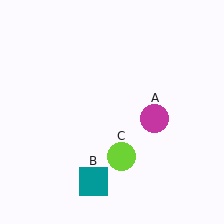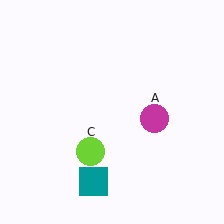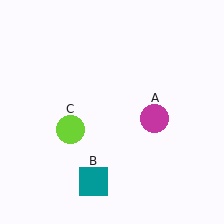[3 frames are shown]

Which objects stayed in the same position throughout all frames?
Magenta circle (object A) and teal square (object B) remained stationary.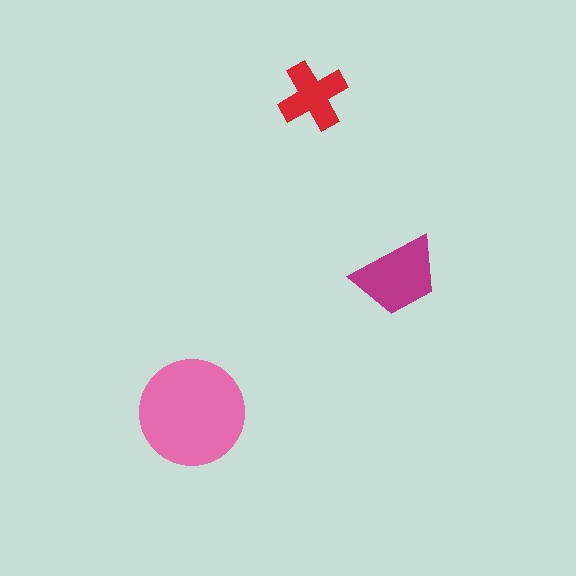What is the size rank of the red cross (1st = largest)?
3rd.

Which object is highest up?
The red cross is topmost.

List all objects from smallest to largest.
The red cross, the magenta trapezoid, the pink circle.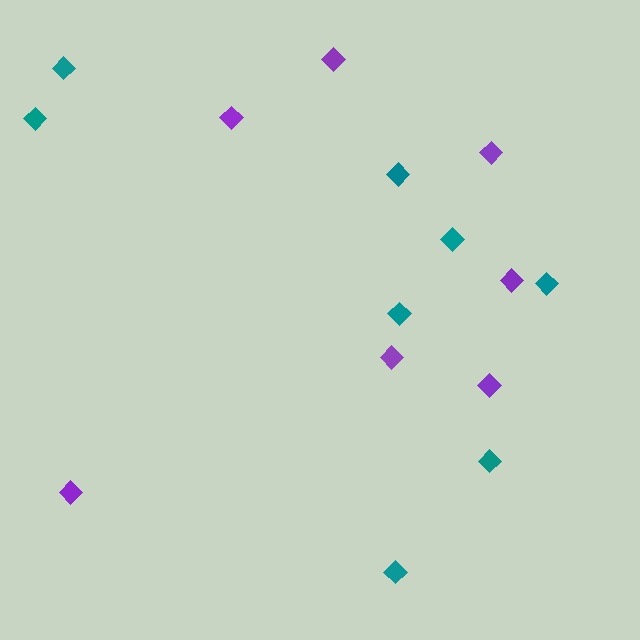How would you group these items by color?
There are 2 groups: one group of teal diamonds (8) and one group of purple diamonds (7).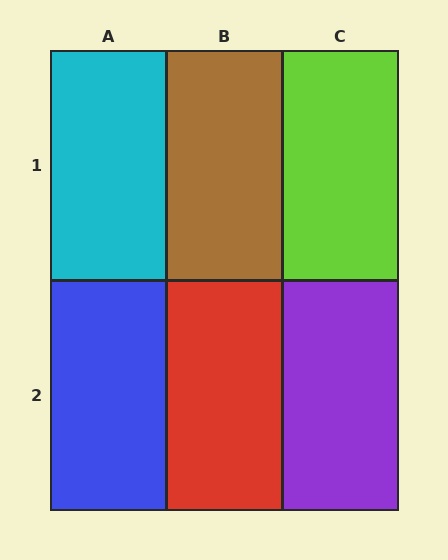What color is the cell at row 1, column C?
Lime.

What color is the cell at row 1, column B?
Brown.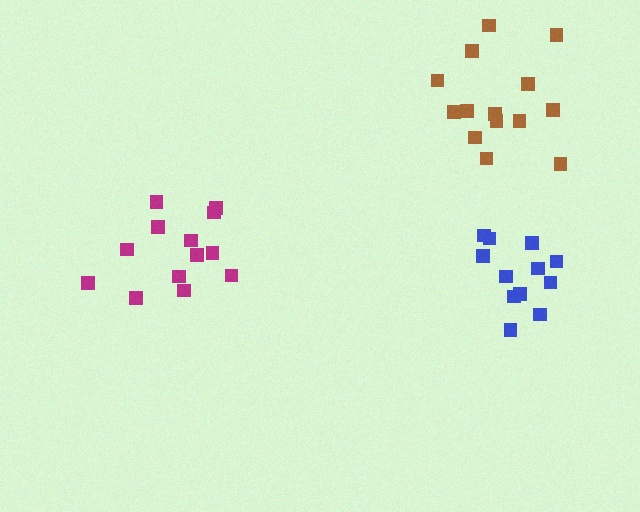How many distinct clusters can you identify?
There are 3 distinct clusters.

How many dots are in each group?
Group 1: 14 dots, Group 2: 13 dots, Group 3: 12 dots (39 total).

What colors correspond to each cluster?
The clusters are colored: brown, magenta, blue.